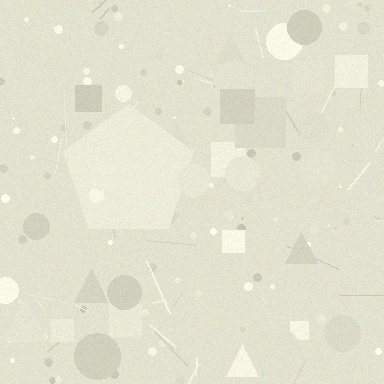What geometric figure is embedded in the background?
A pentagon is embedded in the background.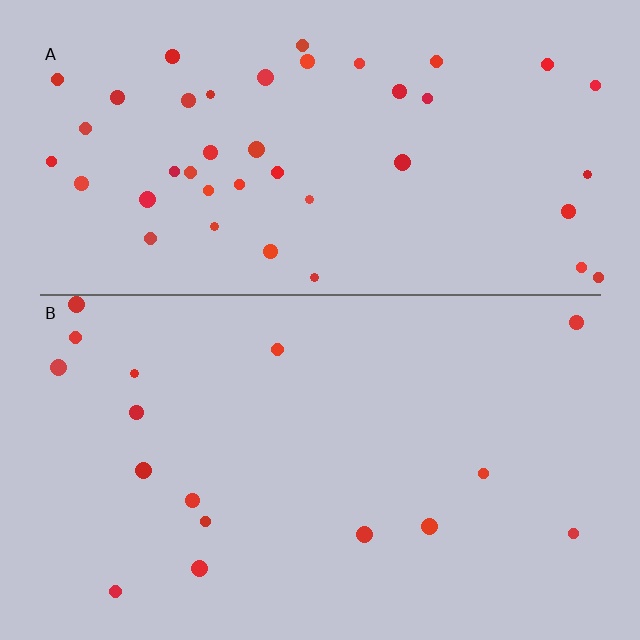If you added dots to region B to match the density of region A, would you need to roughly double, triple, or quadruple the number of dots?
Approximately triple.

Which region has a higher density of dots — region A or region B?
A (the top).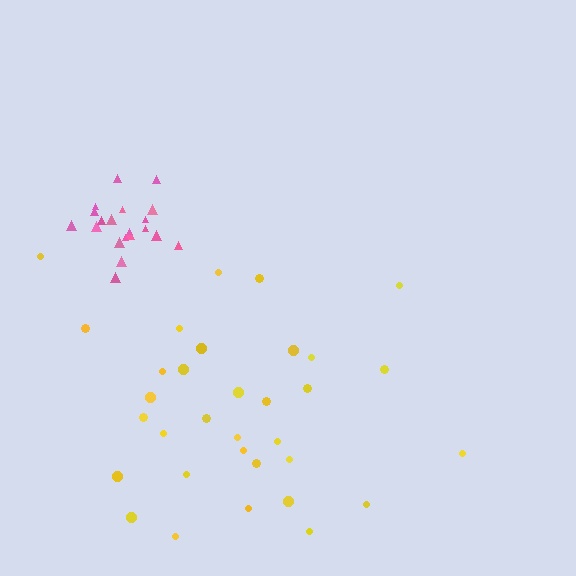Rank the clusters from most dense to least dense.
pink, yellow.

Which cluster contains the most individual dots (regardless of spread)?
Yellow (33).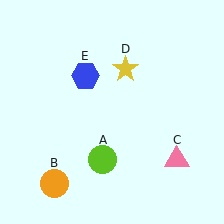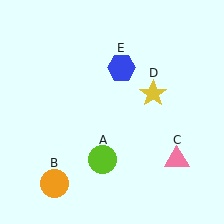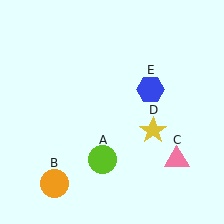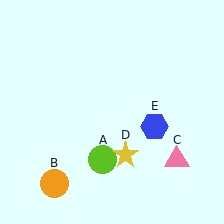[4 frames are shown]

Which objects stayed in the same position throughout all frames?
Lime circle (object A) and orange circle (object B) and pink triangle (object C) remained stationary.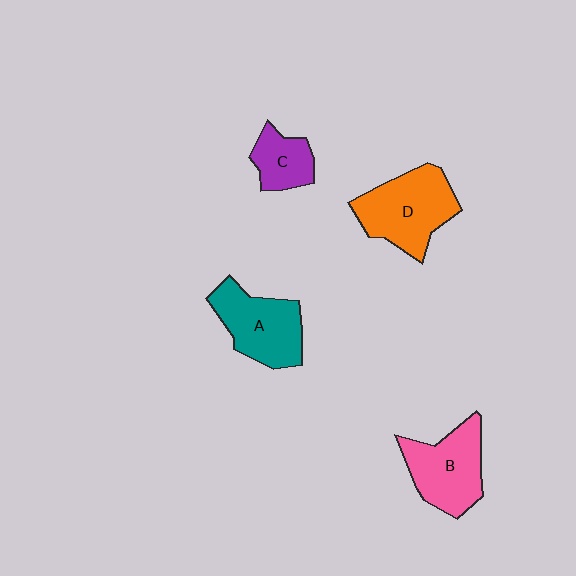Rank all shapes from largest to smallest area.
From largest to smallest: D (orange), B (pink), A (teal), C (purple).